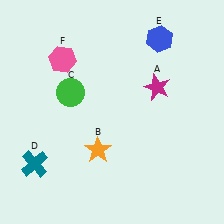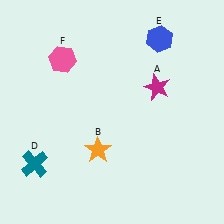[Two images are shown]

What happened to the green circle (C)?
The green circle (C) was removed in Image 2. It was in the top-left area of Image 1.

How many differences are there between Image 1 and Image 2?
There is 1 difference between the two images.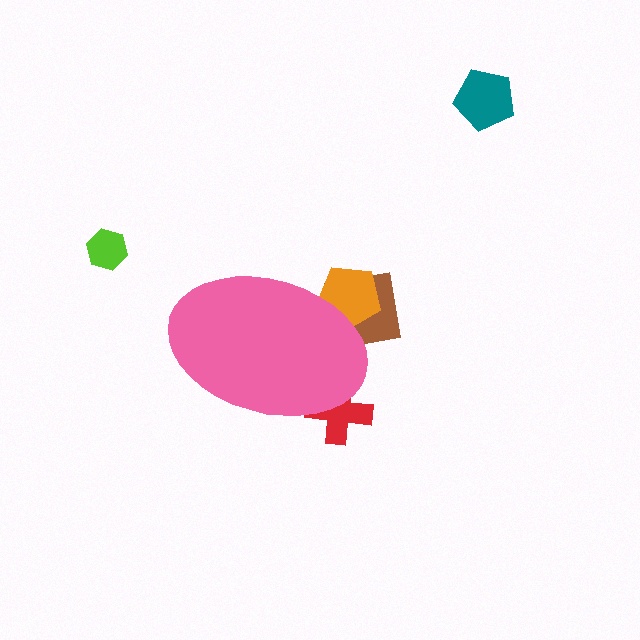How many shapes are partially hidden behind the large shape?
3 shapes are partially hidden.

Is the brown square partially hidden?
Yes, the brown square is partially hidden behind the pink ellipse.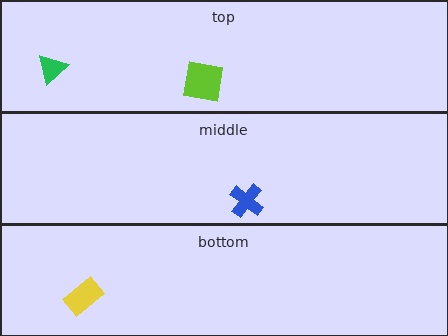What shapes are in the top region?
The green triangle, the lime square.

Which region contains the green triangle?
The top region.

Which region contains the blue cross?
The middle region.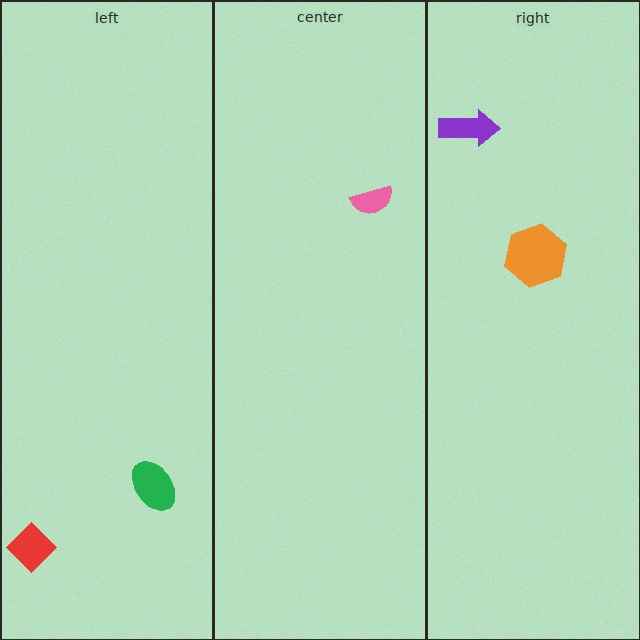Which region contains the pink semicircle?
The center region.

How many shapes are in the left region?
2.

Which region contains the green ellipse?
The left region.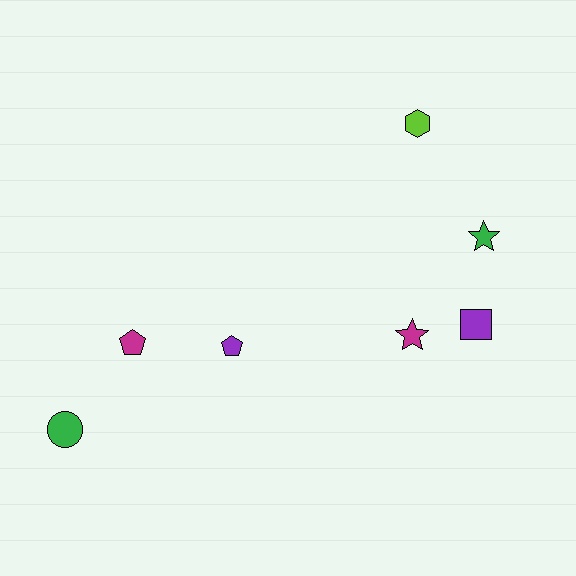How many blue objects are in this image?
There are no blue objects.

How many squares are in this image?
There is 1 square.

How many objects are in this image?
There are 7 objects.